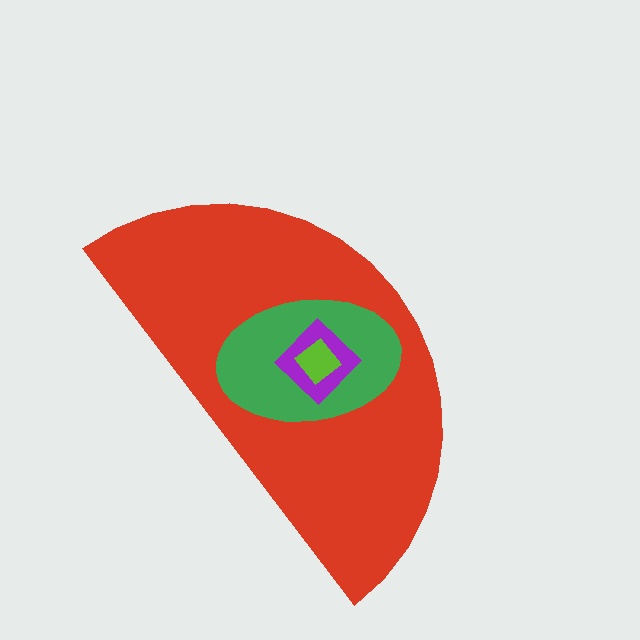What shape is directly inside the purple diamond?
The lime diamond.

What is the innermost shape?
The lime diamond.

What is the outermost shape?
The red semicircle.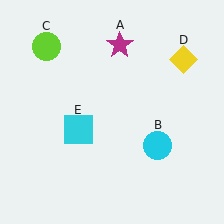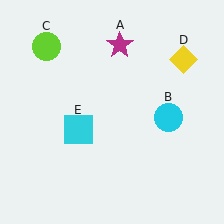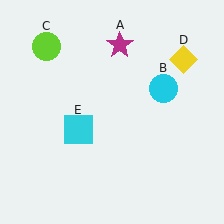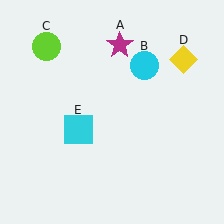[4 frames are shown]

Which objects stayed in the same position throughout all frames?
Magenta star (object A) and lime circle (object C) and yellow diamond (object D) and cyan square (object E) remained stationary.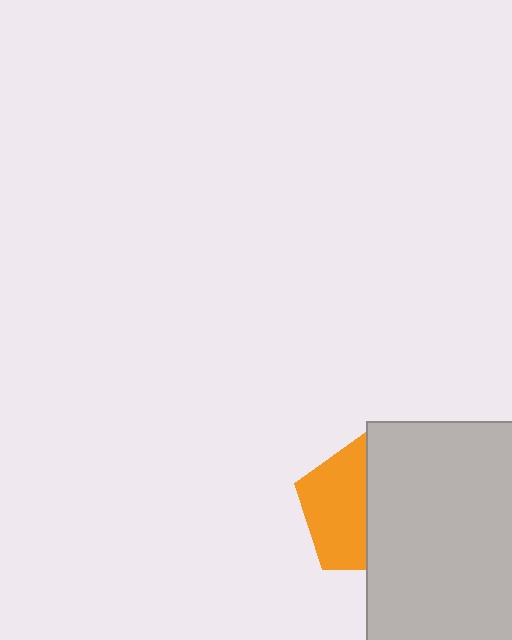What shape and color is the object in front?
The object in front is a light gray rectangle.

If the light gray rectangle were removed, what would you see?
You would see the complete orange pentagon.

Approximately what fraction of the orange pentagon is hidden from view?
Roughly 53% of the orange pentagon is hidden behind the light gray rectangle.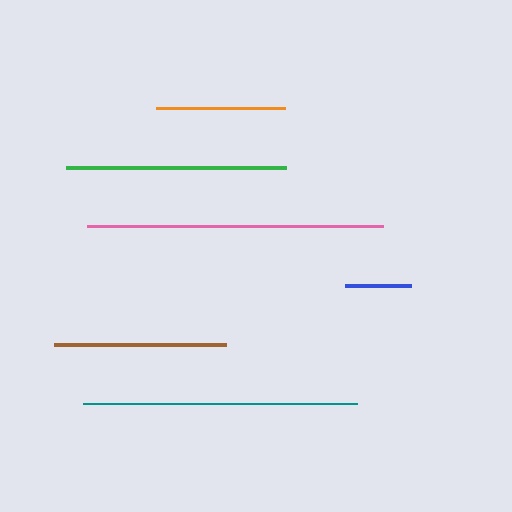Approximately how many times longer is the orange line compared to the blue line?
The orange line is approximately 1.9 times the length of the blue line.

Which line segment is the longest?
The pink line is the longest at approximately 296 pixels.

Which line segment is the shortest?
The blue line is the shortest at approximately 66 pixels.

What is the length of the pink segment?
The pink segment is approximately 296 pixels long.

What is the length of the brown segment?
The brown segment is approximately 172 pixels long.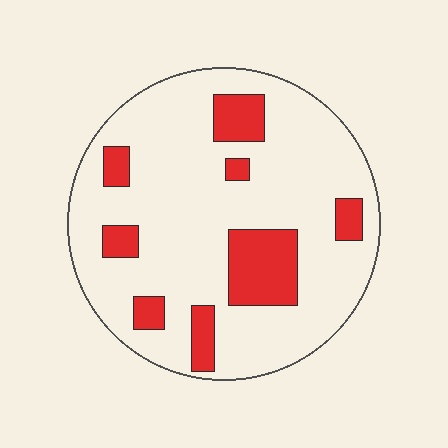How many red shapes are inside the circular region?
8.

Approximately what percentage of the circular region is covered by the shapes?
Approximately 20%.